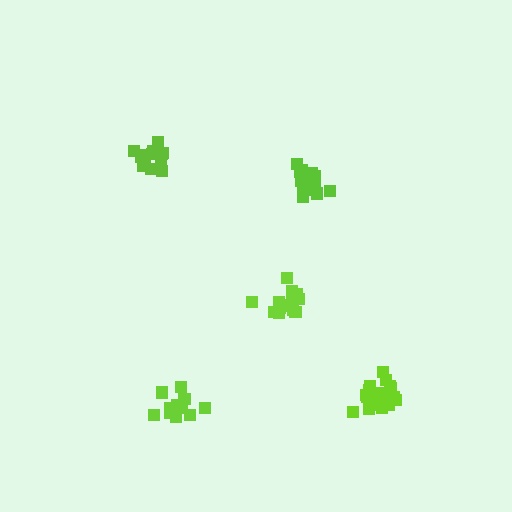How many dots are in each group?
Group 1: 14 dots, Group 2: 16 dots, Group 3: 20 dots, Group 4: 19 dots, Group 5: 15 dots (84 total).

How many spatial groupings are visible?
There are 5 spatial groupings.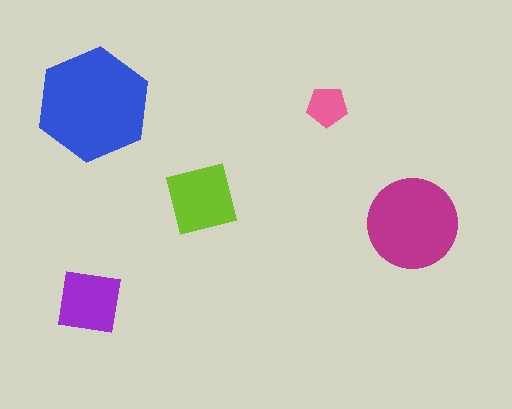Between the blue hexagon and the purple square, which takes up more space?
The blue hexagon.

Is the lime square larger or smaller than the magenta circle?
Smaller.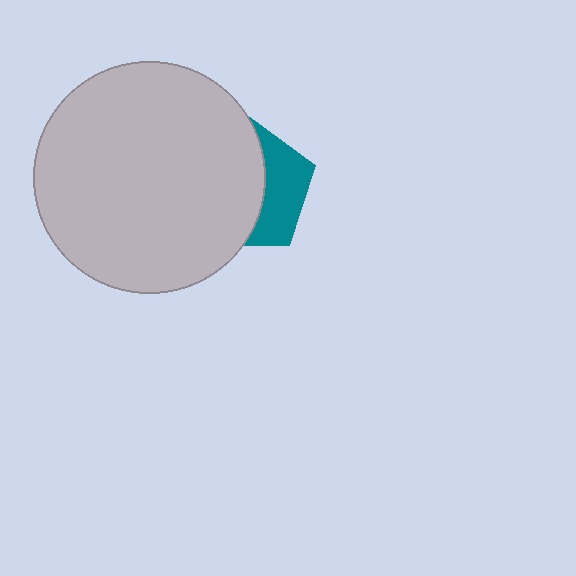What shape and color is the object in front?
The object in front is a light gray circle.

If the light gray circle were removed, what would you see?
You would see the complete teal pentagon.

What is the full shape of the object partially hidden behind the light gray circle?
The partially hidden object is a teal pentagon.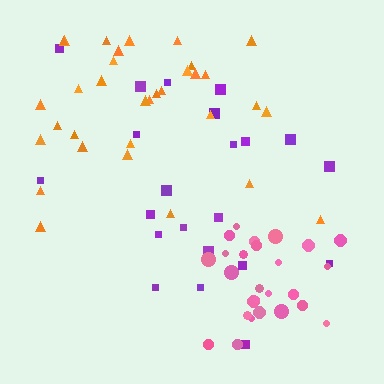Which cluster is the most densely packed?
Pink.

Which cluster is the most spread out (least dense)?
Purple.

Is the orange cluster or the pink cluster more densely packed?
Pink.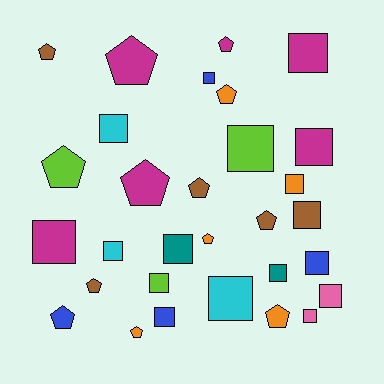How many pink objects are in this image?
There are 2 pink objects.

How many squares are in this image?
There are 17 squares.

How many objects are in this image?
There are 30 objects.